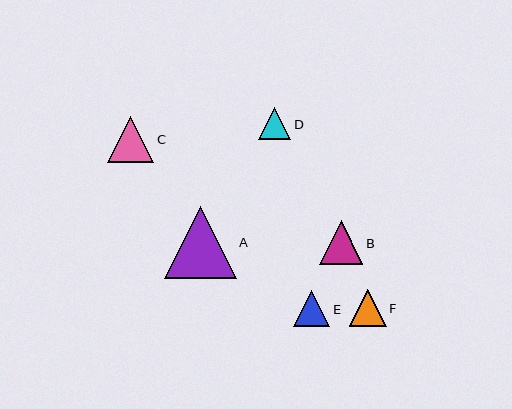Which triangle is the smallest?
Triangle D is the smallest with a size of approximately 32 pixels.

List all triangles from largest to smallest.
From largest to smallest: A, C, B, F, E, D.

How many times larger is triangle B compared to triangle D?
Triangle B is approximately 1.4 times the size of triangle D.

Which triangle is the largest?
Triangle A is the largest with a size of approximately 72 pixels.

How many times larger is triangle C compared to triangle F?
Triangle C is approximately 1.2 times the size of triangle F.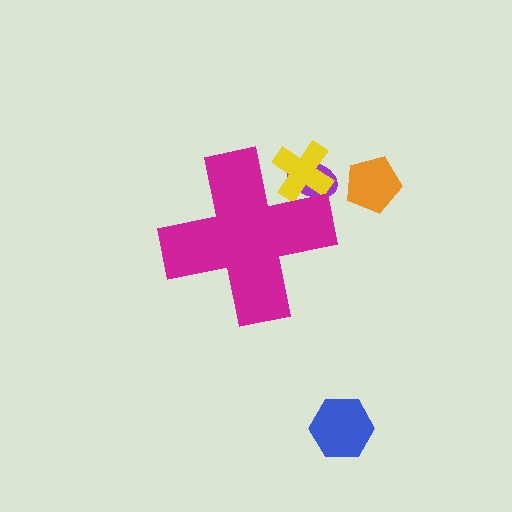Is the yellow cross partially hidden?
Yes, the yellow cross is partially hidden behind the magenta cross.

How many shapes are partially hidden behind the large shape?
2 shapes are partially hidden.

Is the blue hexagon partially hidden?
No, the blue hexagon is fully visible.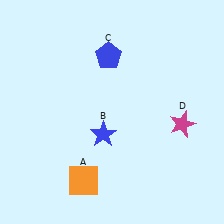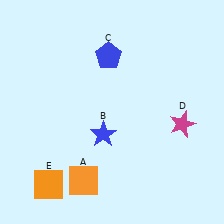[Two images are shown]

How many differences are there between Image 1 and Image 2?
There is 1 difference between the two images.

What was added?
An orange square (E) was added in Image 2.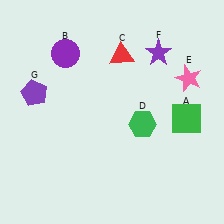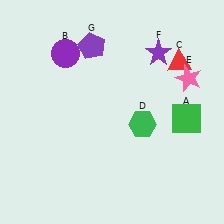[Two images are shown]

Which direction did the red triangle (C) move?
The red triangle (C) moved right.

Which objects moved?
The objects that moved are: the red triangle (C), the purple pentagon (G).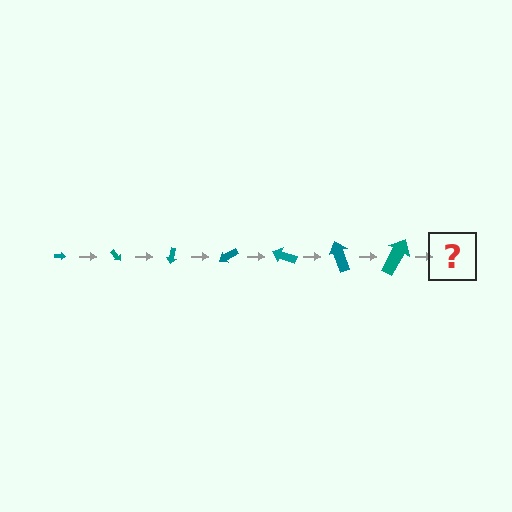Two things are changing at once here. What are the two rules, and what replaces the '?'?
The two rules are that the arrow grows larger each step and it rotates 50 degrees each step. The '?' should be an arrow, larger than the previous one and rotated 350 degrees from the start.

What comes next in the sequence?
The next element should be an arrow, larger than the previous one and rotated 350 degrees from the start.